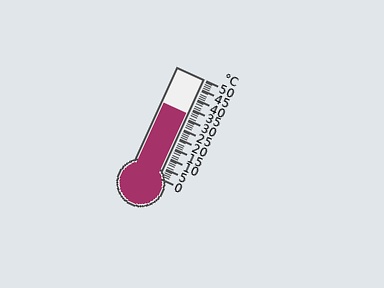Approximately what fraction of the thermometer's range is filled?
The thermometer is filled to approximately 65% of its range.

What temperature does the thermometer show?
The thermometer shows approximately 32°C.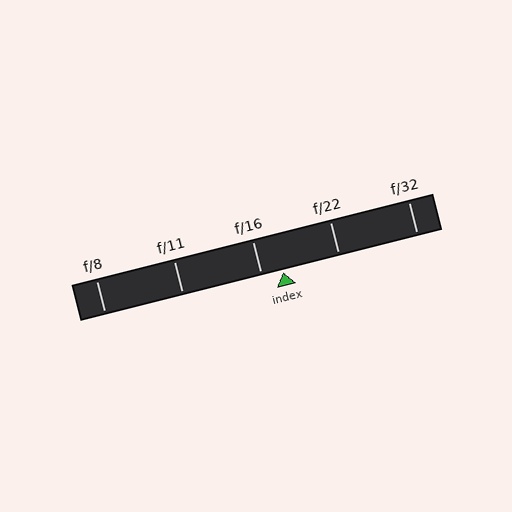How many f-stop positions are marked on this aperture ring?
There are 5 f-stop positions marked.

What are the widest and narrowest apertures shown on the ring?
The widest aperture shown is f/8 and the narrowest is f/32.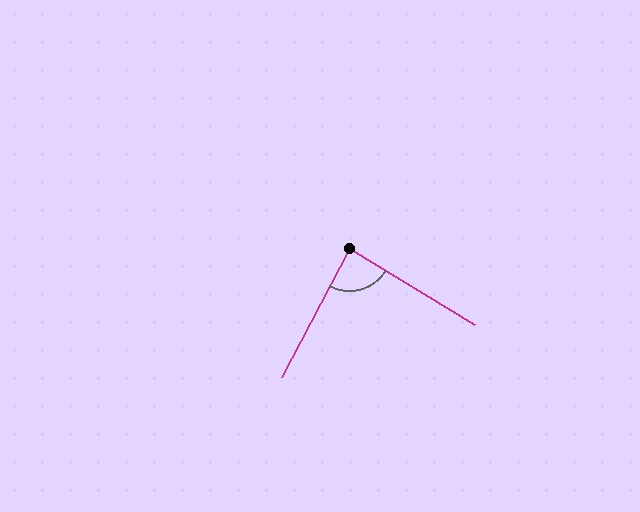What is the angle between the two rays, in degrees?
Approximately 86 degrees.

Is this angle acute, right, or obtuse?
It is approximately a right angle.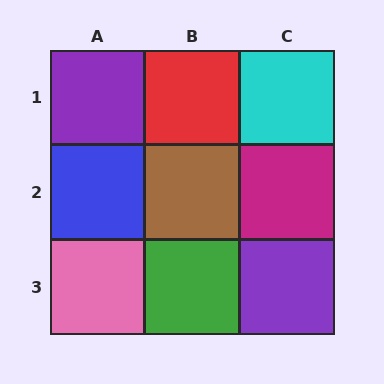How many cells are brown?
1 cell is brown.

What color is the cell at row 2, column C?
Magenta.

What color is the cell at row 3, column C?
Purple.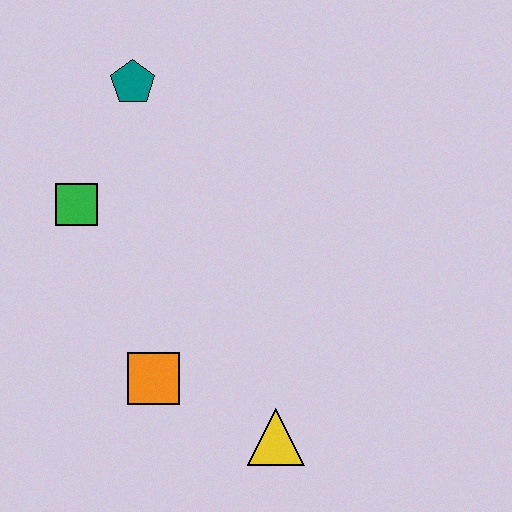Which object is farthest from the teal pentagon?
The yellow triangle is farthest from the teal pentagon.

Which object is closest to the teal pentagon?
The green square is closest to the teal pentagon.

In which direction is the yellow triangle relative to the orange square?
The yellow triangle is to the right of the orange square.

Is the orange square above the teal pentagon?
No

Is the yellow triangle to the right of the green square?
Yes